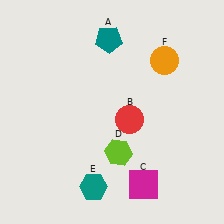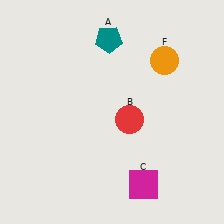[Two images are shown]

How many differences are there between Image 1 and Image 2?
There are 2 differences between the two images.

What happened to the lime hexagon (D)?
The lime hexagon (D) was removed in Image 2. It was in the bottom-right area of Image 1.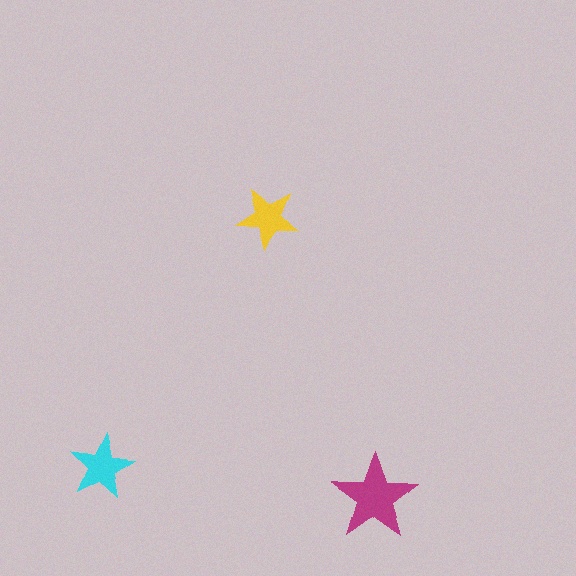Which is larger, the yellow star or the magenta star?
The magenta one.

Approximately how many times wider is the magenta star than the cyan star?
About 1.5 times wider.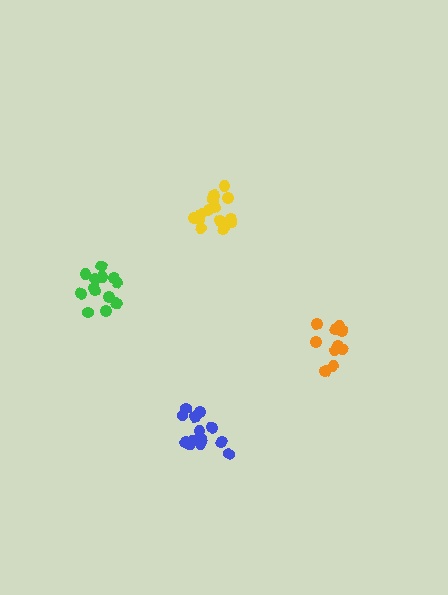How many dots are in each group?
Group 1: 10 dots, Group 2: 13 dots, Group 3: 14 dots, Group 4: 15 dots (52 total).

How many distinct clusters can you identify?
There are 4 distinct clusters.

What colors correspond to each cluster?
The clusters are colored: orange, green, blue, yellow.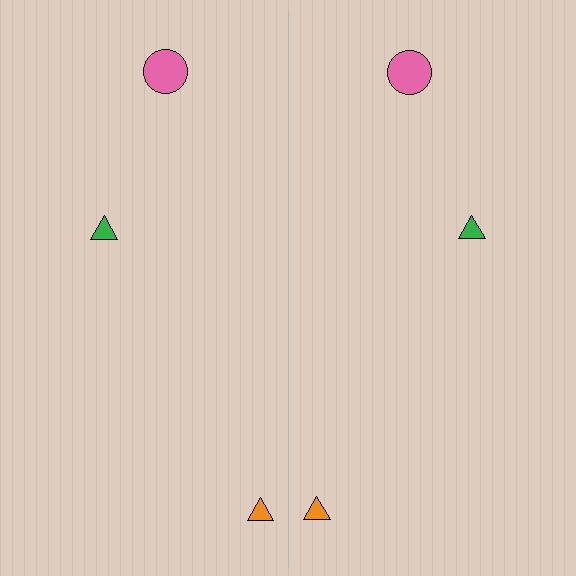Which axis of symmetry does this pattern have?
The pattern has a vertical axis of symmetry running through the center of the image.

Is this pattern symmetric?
Yes, this pattern has bilateral (reflection) symmetry.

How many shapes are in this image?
There are 6 shapes in this image.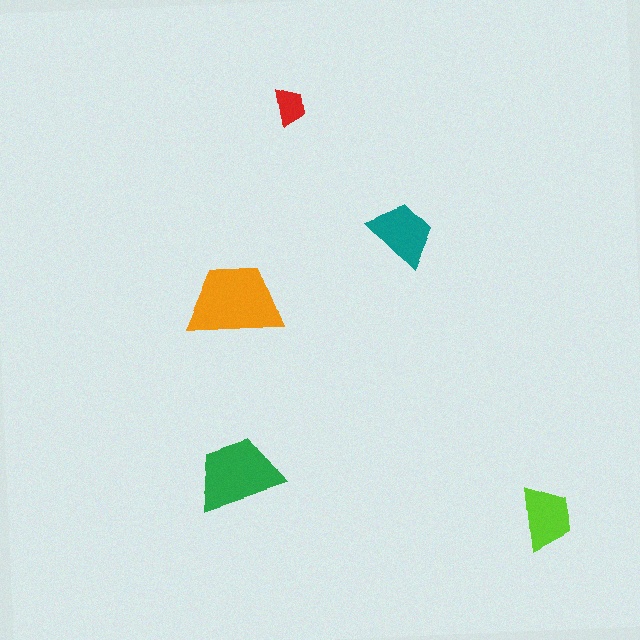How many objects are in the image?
There are 5 objects in the image.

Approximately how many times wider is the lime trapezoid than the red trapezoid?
About 1.5 times wider.